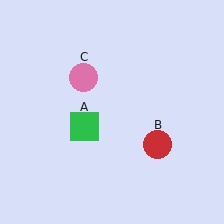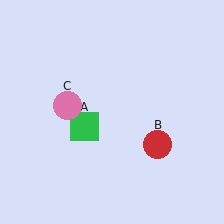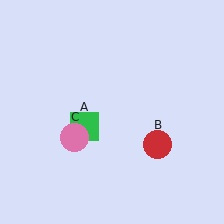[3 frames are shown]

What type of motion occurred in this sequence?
The pink circle (object C) rotated counterclockwise around the center of the scene.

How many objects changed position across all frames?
1 object changed position: pink circle (object C).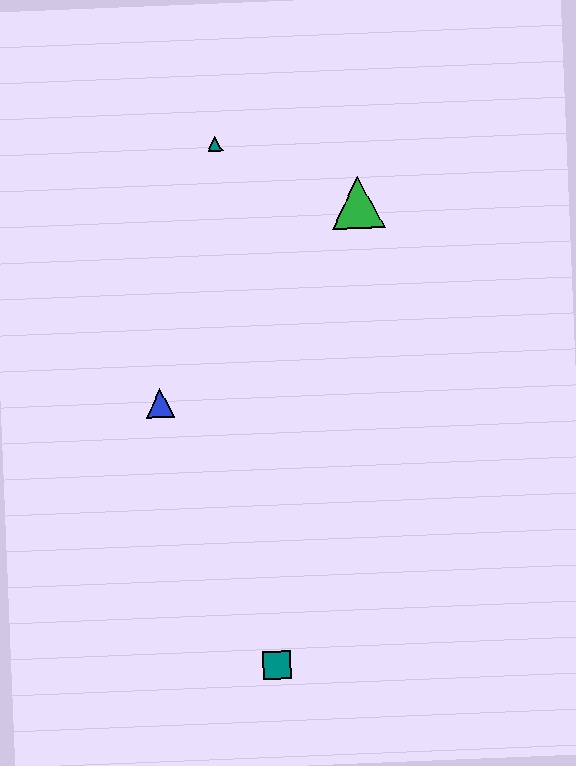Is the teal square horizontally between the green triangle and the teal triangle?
Yes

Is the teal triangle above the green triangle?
Yes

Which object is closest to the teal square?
The blue triangle is closest to the teal square.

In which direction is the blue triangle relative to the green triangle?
The blue triangle is to the left of the green triangle.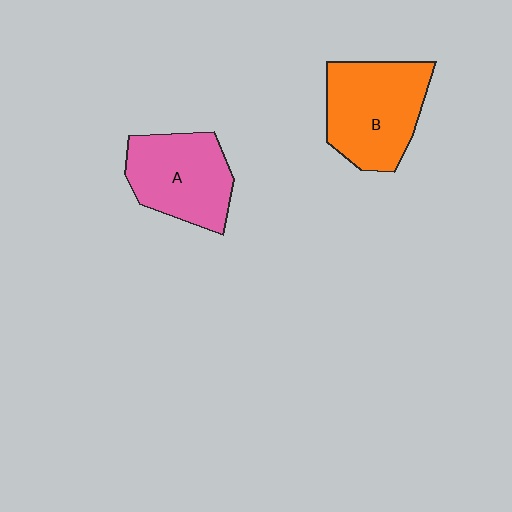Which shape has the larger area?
Shape B (orange).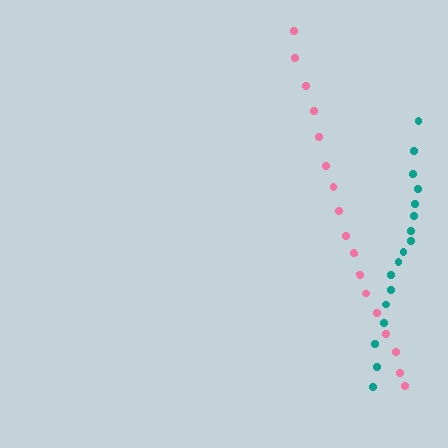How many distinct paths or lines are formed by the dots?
There are 2 distinct paths.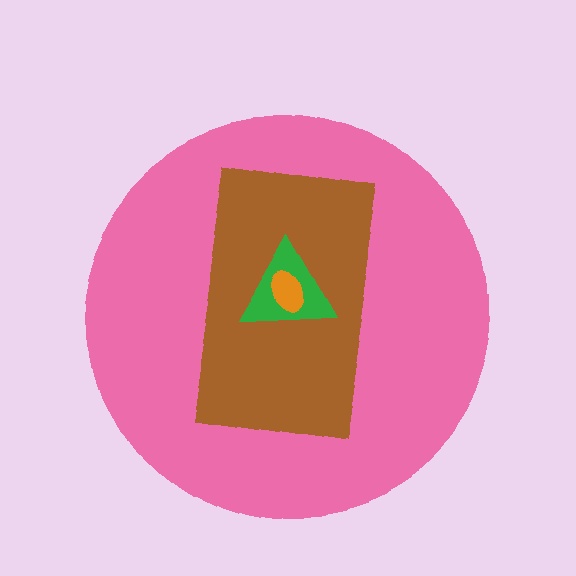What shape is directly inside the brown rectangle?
The green triangle.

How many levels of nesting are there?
4.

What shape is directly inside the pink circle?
The brown rectangle.